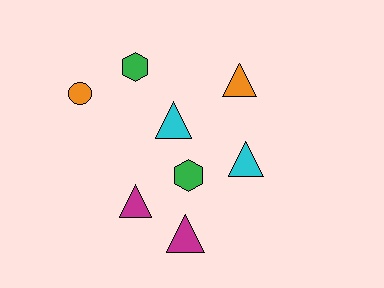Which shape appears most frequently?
Triangle, with 5 objects.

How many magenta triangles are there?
There are 2 magenta triangles.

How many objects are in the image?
There are 8 objects.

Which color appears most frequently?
Green, with 2 objects.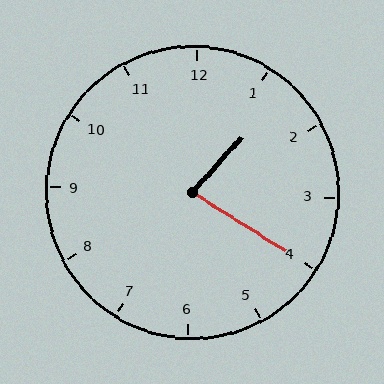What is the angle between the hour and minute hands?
Approximately 80 degrees.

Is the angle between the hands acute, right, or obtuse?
It is acute.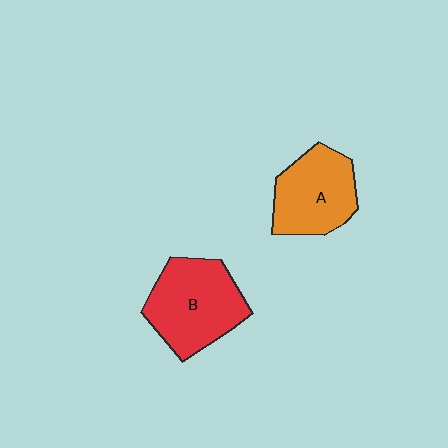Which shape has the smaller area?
Shape A (orange).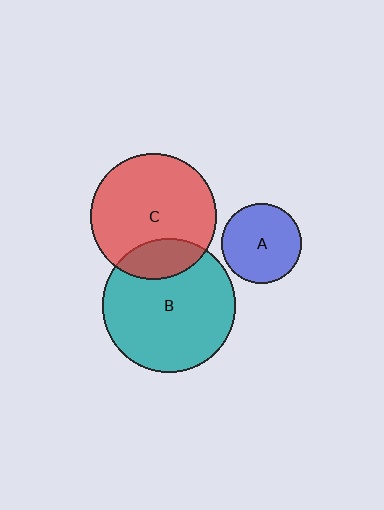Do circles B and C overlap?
Yes.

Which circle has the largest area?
Circle B (teal).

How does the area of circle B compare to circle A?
Approximately 2.8 times.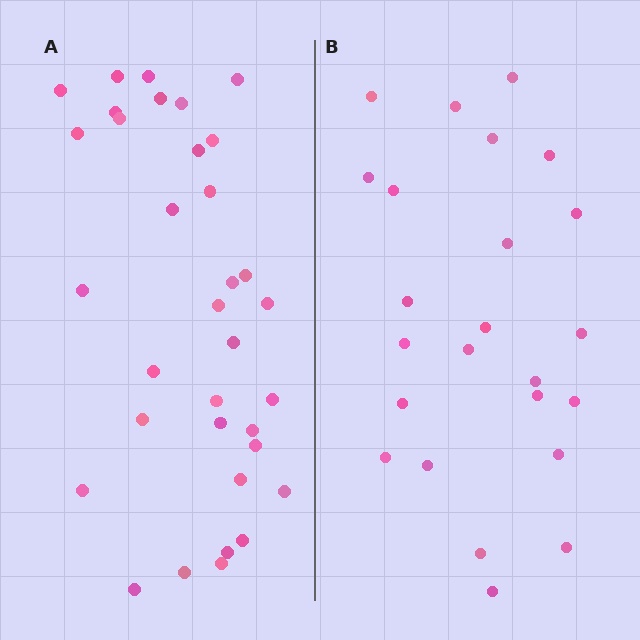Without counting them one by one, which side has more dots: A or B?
Region A (the left region) has more dots.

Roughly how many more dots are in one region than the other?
Region A has roughly 10 or so more dots than region B.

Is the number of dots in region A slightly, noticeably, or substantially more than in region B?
Region A has noticeably more, but not dramatically so. The ratio is roughly 1.4 to 1.